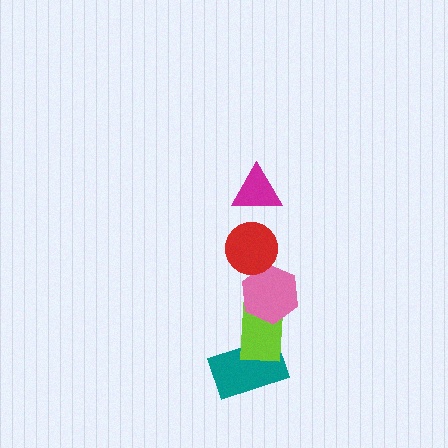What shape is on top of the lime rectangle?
The pink hexagon is on top of the lime rectangle.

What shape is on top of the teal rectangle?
The lime rectangle is on top of the teal rectangle.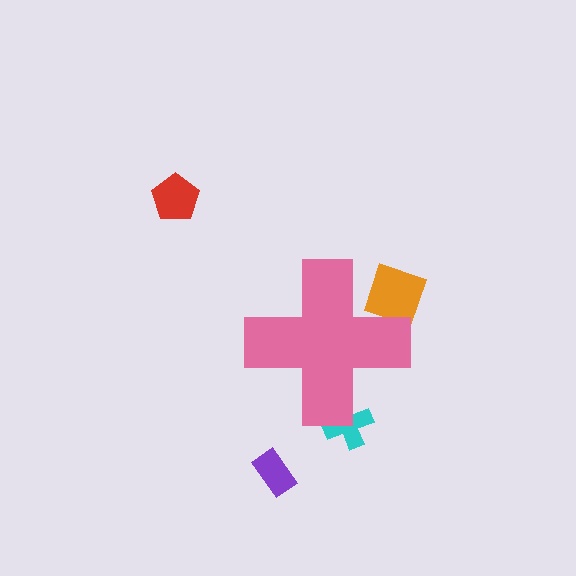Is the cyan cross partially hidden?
Yes, the cyan cross is partially hidden behind the pink cross.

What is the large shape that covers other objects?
A pink cross.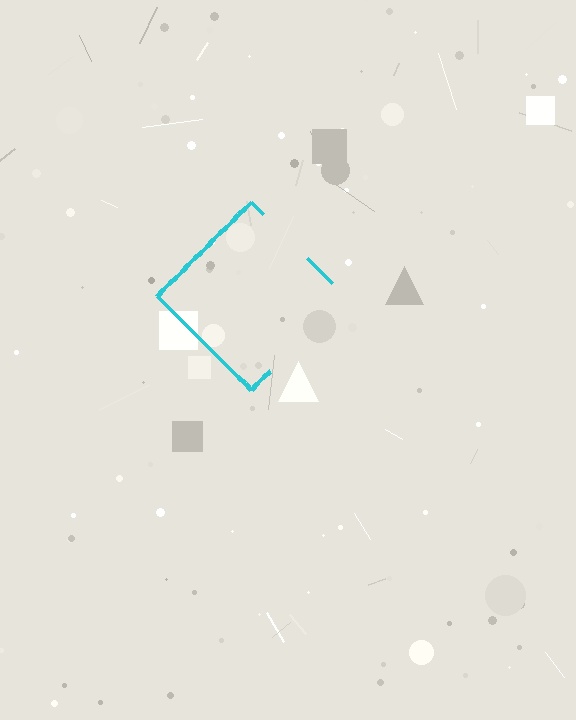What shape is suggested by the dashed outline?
The dashed outline suggests a diamond.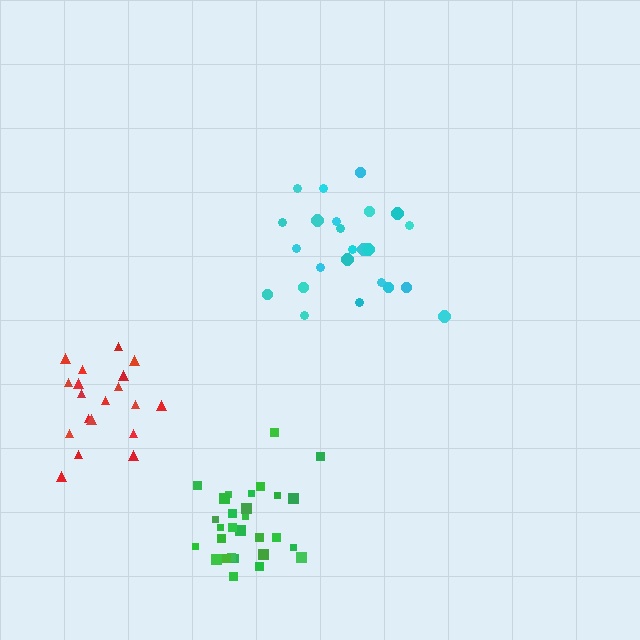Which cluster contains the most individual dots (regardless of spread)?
Green (29).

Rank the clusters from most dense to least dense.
green, red, cyan.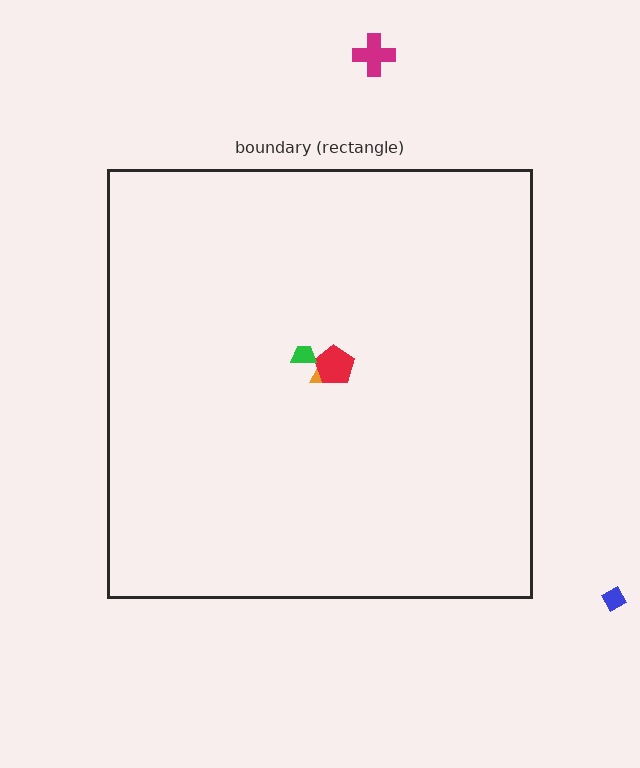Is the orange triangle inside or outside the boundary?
Inside.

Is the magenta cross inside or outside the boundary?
Outside.